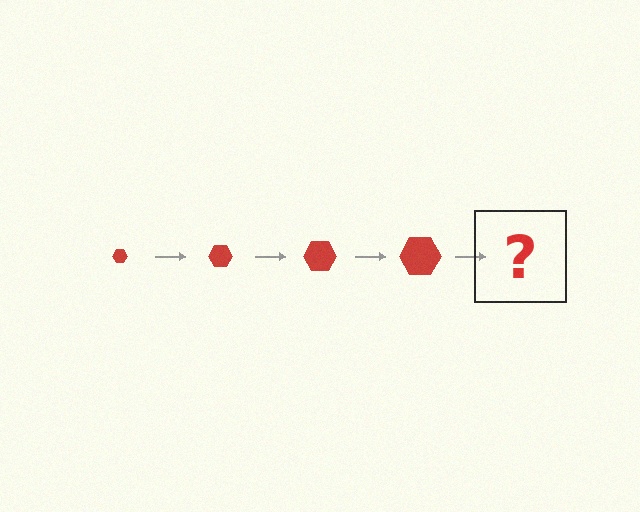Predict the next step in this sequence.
The next step is a red hexagon, larger than the previous one.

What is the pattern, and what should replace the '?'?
The pattern is that the hexagon gets progressively larger each step. The '?' should be a red hexagon, larger than the previous one.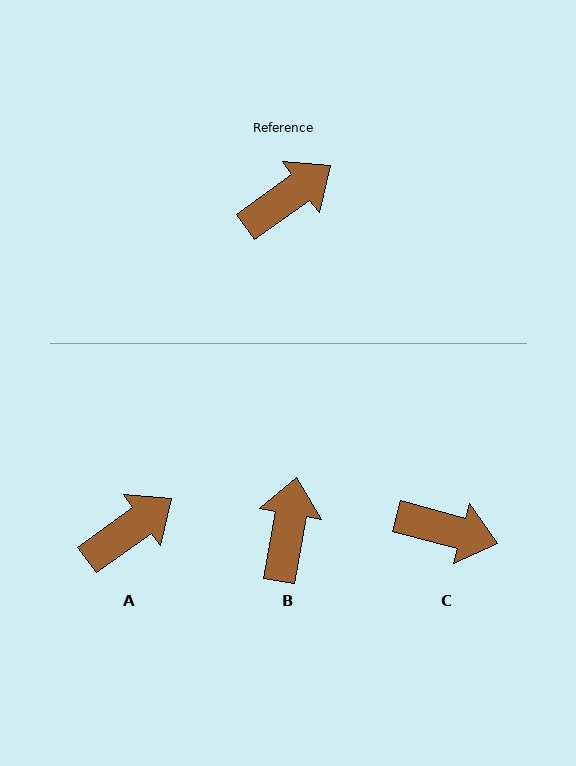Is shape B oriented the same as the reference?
No, it is off by about 45 degrees.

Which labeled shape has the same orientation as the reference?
A.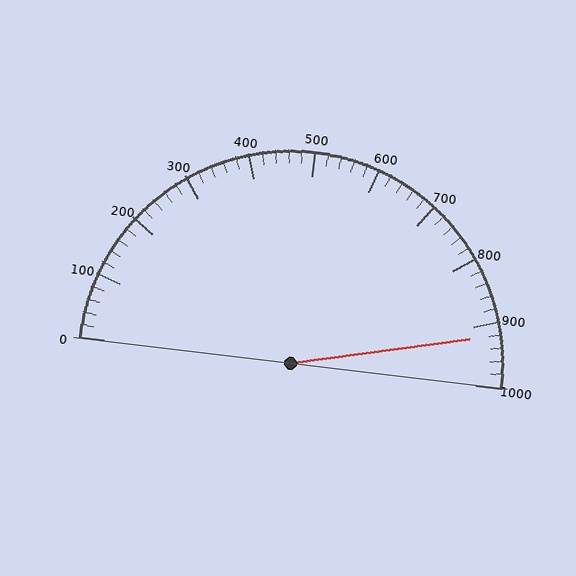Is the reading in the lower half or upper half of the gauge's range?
The reading is in the upper half of the range (0 to 1000).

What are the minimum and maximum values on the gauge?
The gauge ranges from 0 to 1000.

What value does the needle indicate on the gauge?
The needle indicates approximately 920.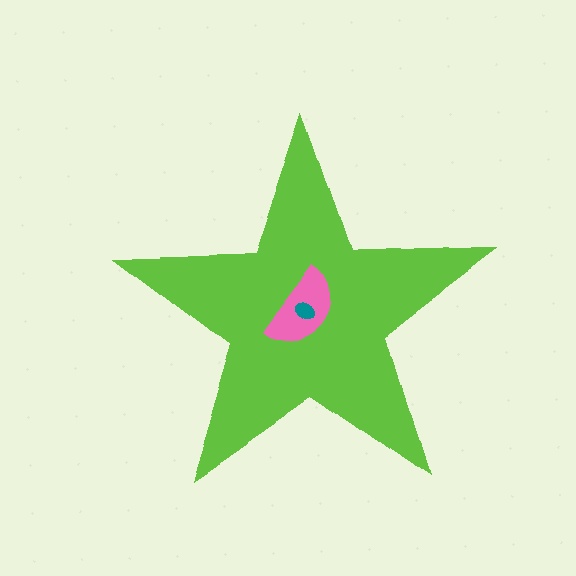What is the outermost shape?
The lime star.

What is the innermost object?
The teal ellipse.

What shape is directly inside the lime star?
The pink semicircle.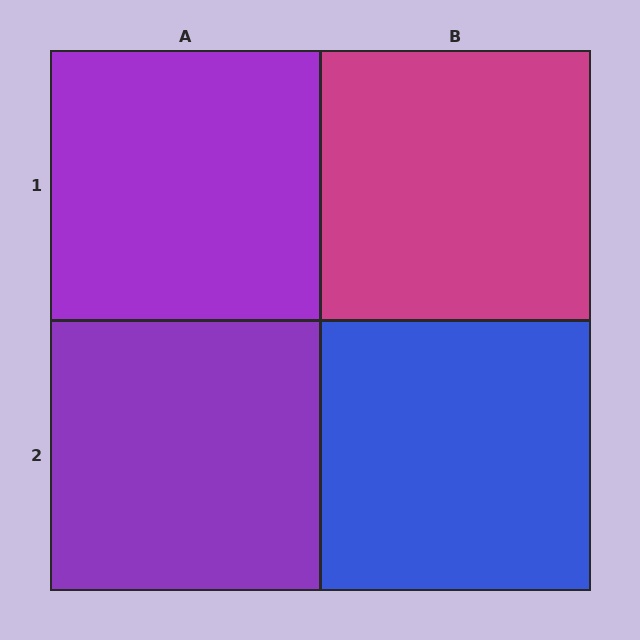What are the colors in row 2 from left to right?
Purple, blue.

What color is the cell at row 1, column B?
Magenta.